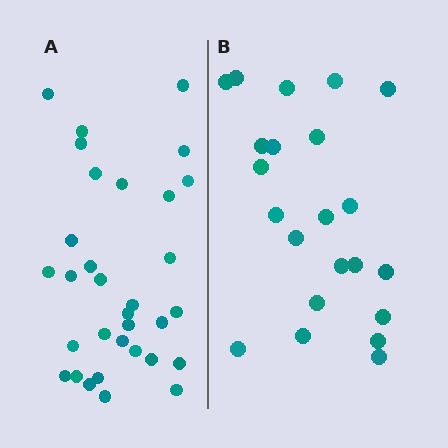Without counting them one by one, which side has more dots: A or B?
Region A (the left region) has more dots.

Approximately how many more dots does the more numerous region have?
Region A has roughly 10 or so more dots than region B.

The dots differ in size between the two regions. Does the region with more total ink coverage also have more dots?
No. Region B has more total ink coverage because its dots are larger, but region A actually contains more individual dots. Total area can be misleading — the number of items is what matters here.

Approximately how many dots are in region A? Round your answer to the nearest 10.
About 30 dots. (The exact count is 32, which rounds to 30.)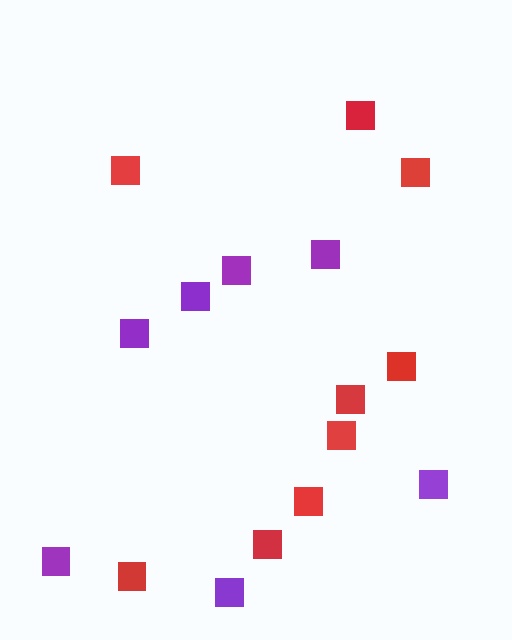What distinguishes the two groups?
There are 2 groups: one group of red squares (9) and one group of purple squares (7).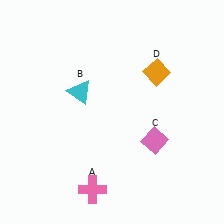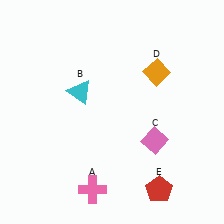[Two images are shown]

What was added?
A red pentagon (E) was added in Image 2.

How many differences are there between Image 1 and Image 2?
There is 1 difference between the two images.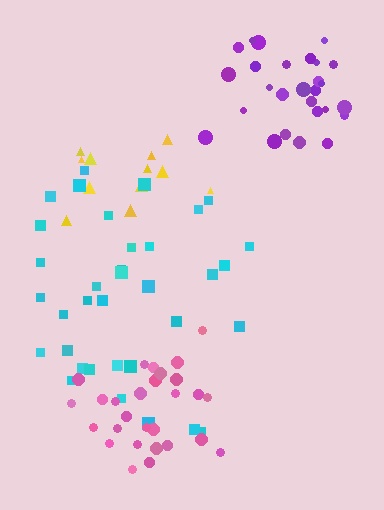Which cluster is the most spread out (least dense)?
Yellow.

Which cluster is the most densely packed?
Purple.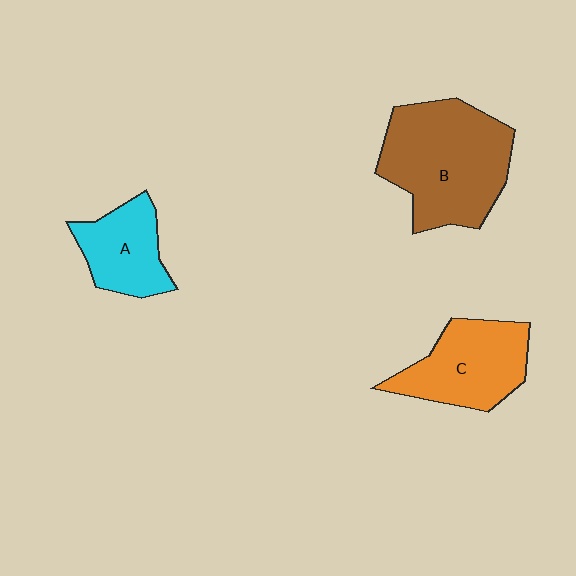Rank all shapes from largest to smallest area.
From largest to smallest: B (brown), C (orange), A (cyan).